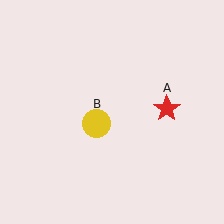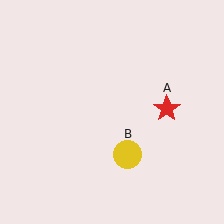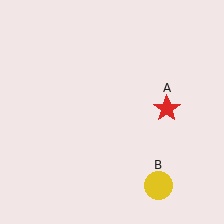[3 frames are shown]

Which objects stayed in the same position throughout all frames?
Red star (object A) remained stationary.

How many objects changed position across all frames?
1 object changed position: yellow circle (object B).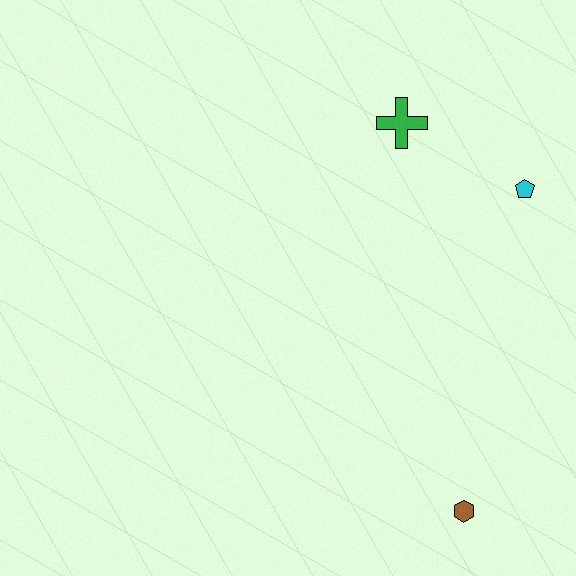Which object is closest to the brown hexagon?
The cyan pentagon is closest to the brown hexagon.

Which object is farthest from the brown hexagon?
The green cross is farthest from the brown hexagon.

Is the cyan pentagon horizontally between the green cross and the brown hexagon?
No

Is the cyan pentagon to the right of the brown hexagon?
Yes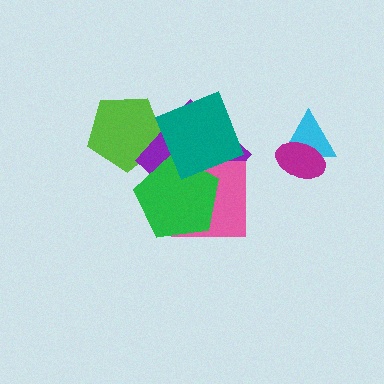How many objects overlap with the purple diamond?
4 objects overlap with the purple diamond.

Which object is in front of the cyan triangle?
The magenta ellipse is in front of the cyan triangle.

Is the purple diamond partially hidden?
Yes, it is partially covered by another shape.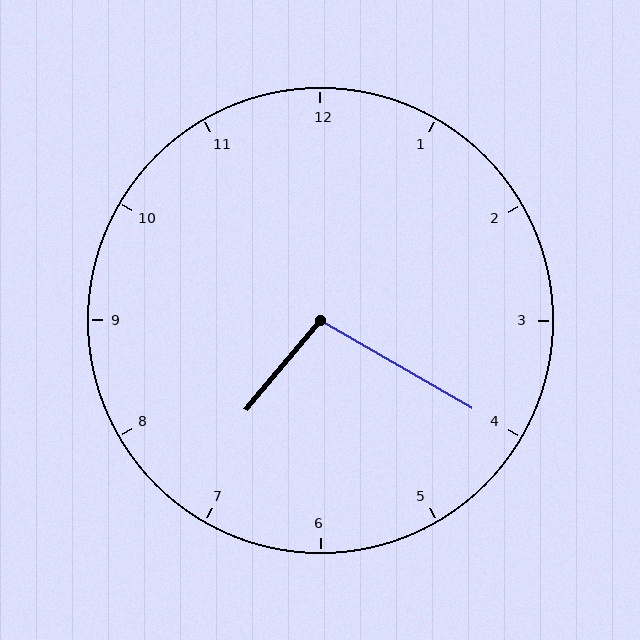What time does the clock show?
7:20.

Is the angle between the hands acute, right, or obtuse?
It is obtuse.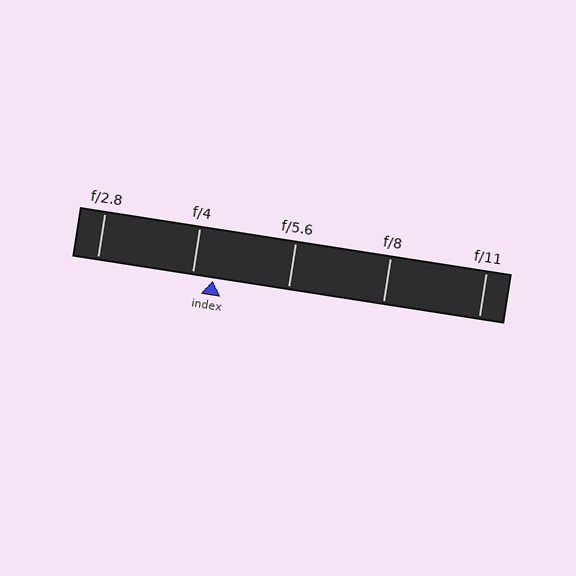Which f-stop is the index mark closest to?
The index mark is closest to f/4.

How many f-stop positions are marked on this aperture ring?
There are 5 f-stop positions marked.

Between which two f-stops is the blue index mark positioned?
The index mark is between f/4 and f/5.6.